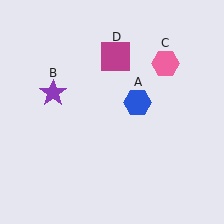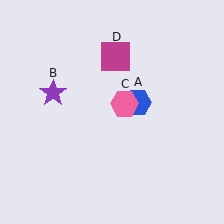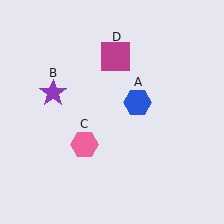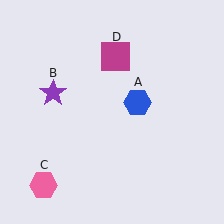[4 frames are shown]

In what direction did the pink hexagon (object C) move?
The pink hexagon (object C) moved down and to the left.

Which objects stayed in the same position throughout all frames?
Blue hexagon (object A) and purple star (object B) and magenta square (object D) remained stationary.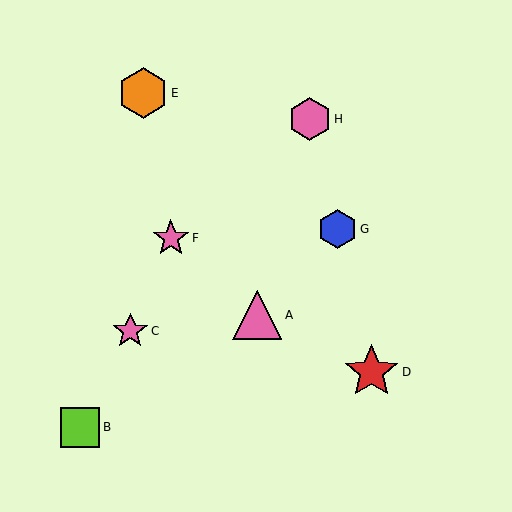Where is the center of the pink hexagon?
The center of the pink hexagon is at (310, 119).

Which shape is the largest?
The red star (labeled D) is the largest.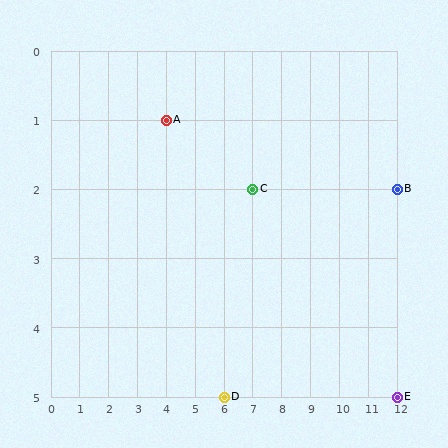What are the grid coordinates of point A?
Point A is at grid coordinates (4, 1).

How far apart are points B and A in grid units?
Points B and A are 8 columns and 1 row apart (about 8.1 grid units diagonally).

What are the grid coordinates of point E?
Point E is at grid coordinates (12, 5).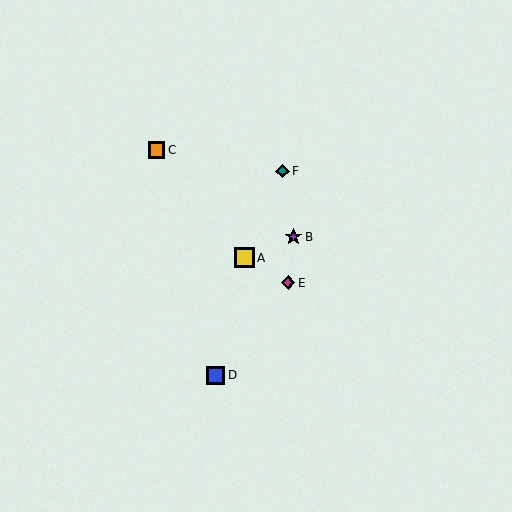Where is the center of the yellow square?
The center of the yellow square is at (244, 258).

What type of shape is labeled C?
Shape C is an orange square.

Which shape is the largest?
The yellow square (labeled A) is the largest.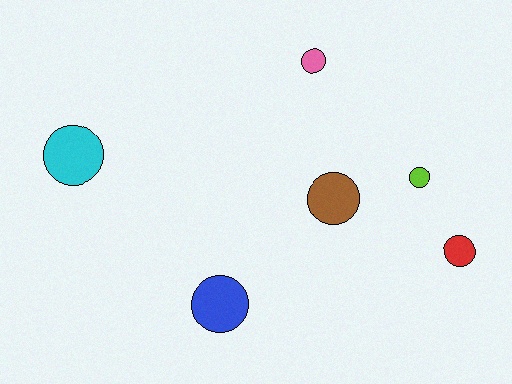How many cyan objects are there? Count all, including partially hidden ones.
There is 1 cyan object.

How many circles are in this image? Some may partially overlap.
There are 6 circles.